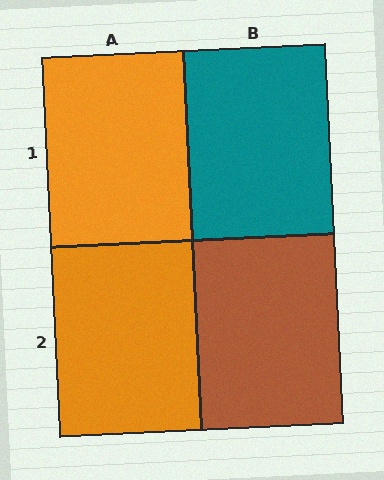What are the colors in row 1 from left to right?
Orange, teal.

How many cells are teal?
1 cell is teal.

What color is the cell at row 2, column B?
Brown.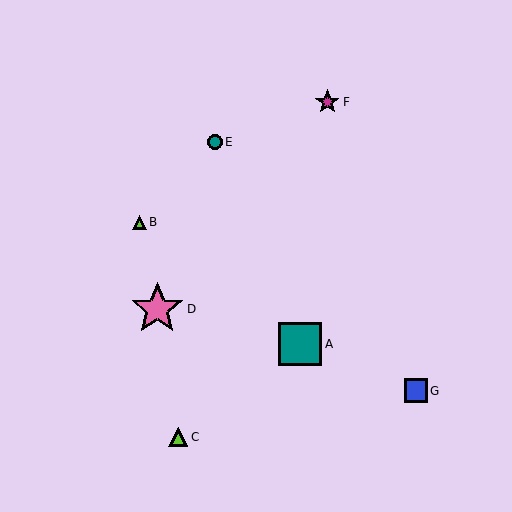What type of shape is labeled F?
Shape F is a magenta star.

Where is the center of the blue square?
The center of the blue square is at (416, 391).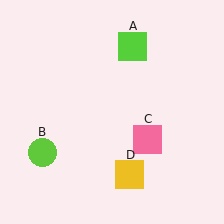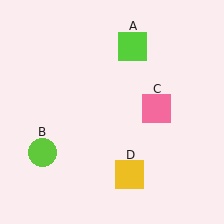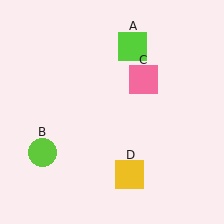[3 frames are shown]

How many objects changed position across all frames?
1 object changed position: pink square (object C).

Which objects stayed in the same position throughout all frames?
Lime square (object A) and lime circle (object B) and yellow square (object D) remained stationary.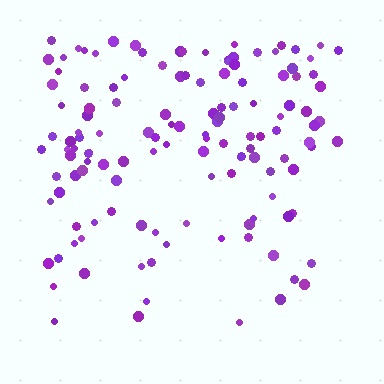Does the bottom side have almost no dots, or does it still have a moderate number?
Still a moderate number, just noticeably fewer than the top.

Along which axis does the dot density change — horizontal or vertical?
Vertical.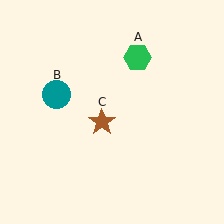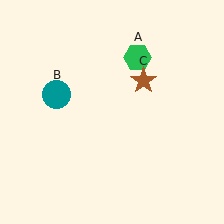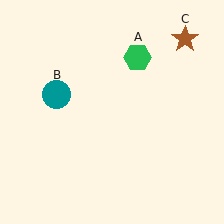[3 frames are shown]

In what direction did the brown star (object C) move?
The brown star (object C) moved up and to the right.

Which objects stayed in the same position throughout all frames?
Green hexagon (object A) and teal circle (object B) remained stationary.